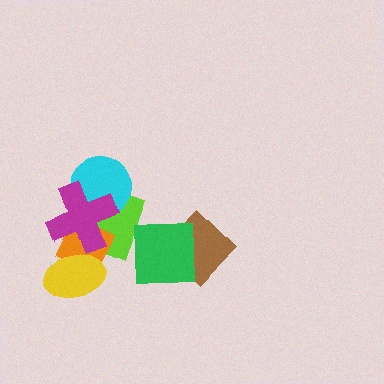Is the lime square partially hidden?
Yes, it is partially covered by another shape.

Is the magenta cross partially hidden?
No, no other shape covers it.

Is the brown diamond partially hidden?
Yes, it is partially covered by another shape.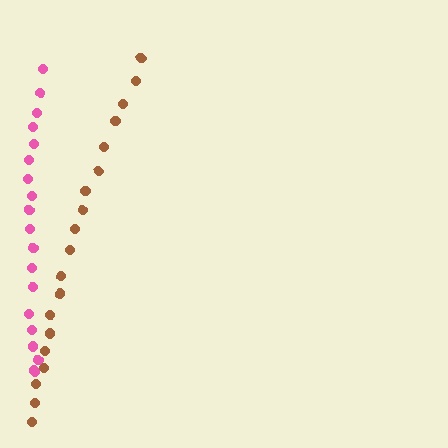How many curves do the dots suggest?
There are 2 distinct paths.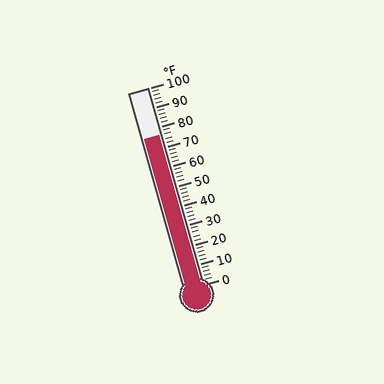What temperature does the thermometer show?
The thermometer shows approximately 76°F.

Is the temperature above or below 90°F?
The temperature is below 90°F.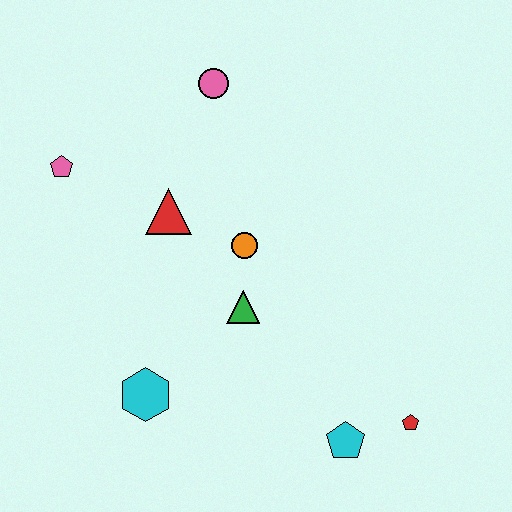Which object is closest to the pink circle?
The red triangle is closest to the pink circle.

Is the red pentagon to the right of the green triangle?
Yes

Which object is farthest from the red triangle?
The red pentagon is farthest from the red triangle.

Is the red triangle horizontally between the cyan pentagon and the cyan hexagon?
Yes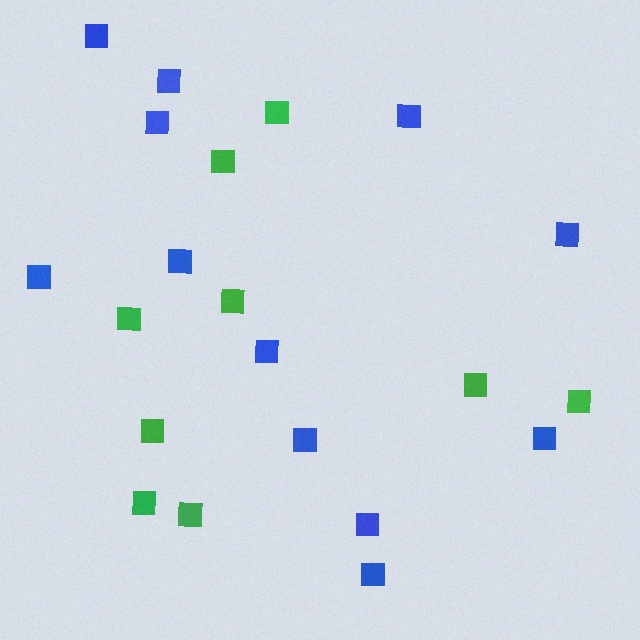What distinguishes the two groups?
There are 2 groups: one group of green squares (9) and one group of blue squares (12).